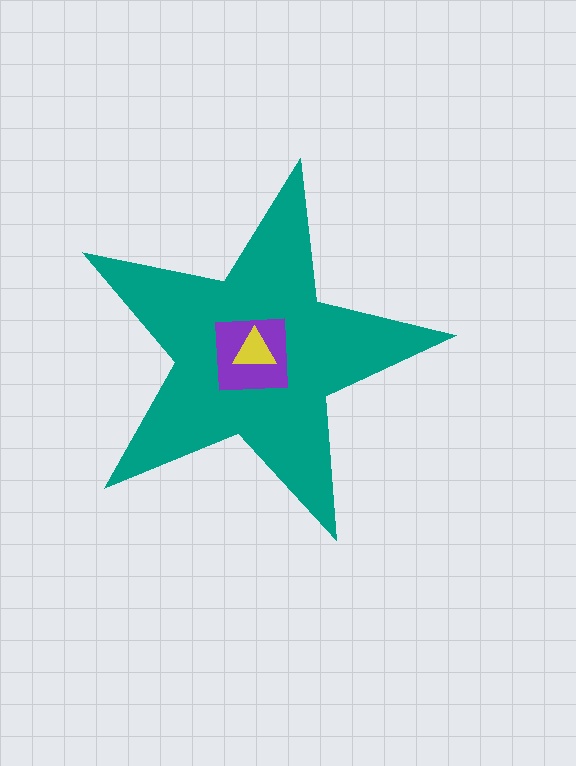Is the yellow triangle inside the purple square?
Yes.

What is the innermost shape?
The yellow triangle.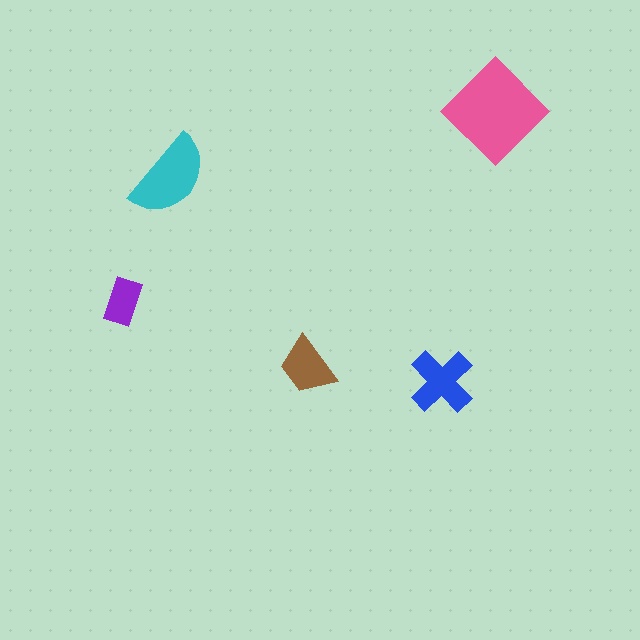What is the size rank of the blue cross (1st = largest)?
3rd.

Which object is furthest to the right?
The pink diamond is rightmost.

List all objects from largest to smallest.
The pink diamond, the cyan semicircle, the blue cross, the brown trapezoid, the purple rectangle.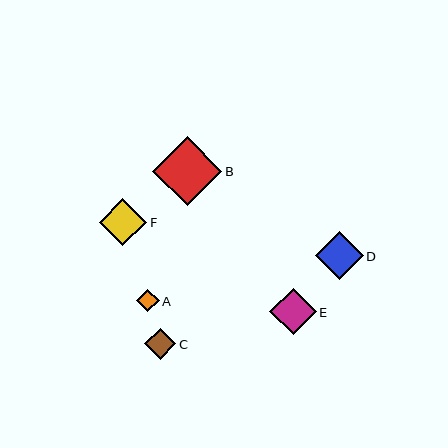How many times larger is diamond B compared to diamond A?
Diamond B is approximately 3.1 times the size of diamond A.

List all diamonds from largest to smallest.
From largest to smallest: B, D, F, E, C, A.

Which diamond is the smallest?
Diamond A is the smallest with a size of approximately 23 pixels.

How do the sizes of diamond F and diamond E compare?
Diamond F and diamond E are approximately the same size.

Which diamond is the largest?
Diamond B is the largest with a size of approximately 69 pixels.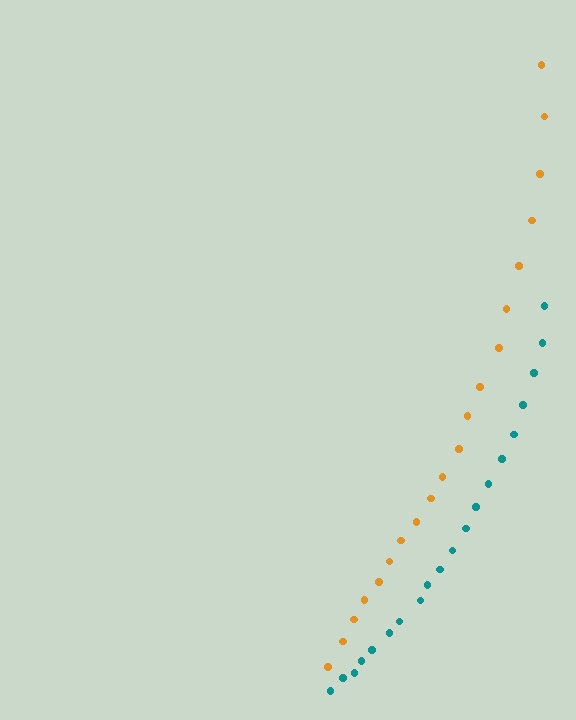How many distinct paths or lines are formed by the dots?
There are 2 distinct paths.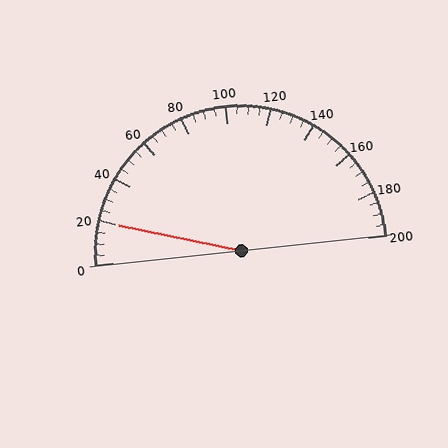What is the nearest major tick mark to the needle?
The nearest major tick mark is 20.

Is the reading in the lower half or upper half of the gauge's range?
The reading is in the lower half of the range (0 to 200).